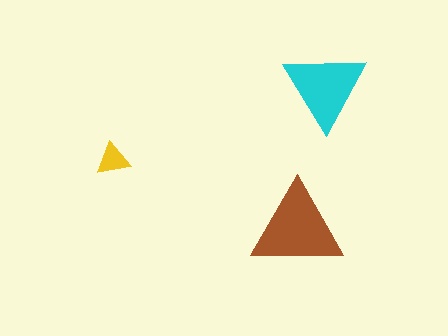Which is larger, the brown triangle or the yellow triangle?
The brown one.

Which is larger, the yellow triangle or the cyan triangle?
The cyan one.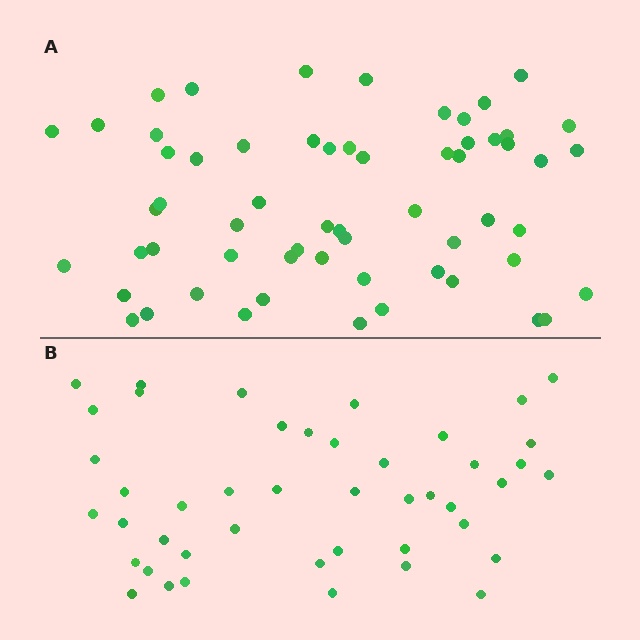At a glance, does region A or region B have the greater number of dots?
Region A (the top region) has more dots.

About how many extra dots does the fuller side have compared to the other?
Region A has approximately 15 more dots than region B.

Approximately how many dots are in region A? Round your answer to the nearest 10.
About 60 dots.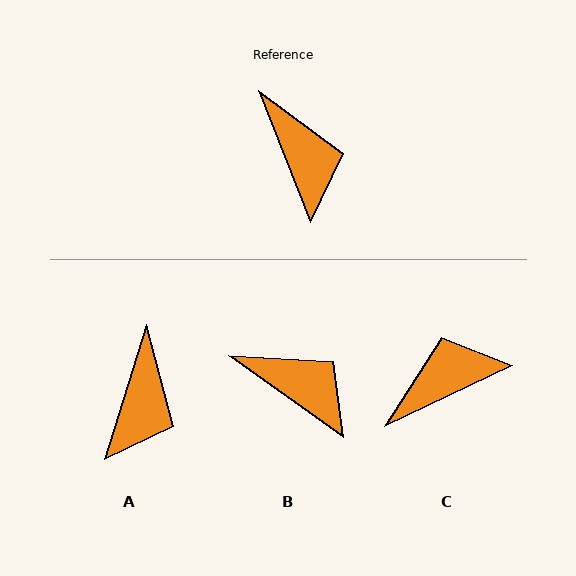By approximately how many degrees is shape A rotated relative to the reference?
Approximately 38 degrees clockwise.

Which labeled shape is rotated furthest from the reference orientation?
C, about 94 degrees away.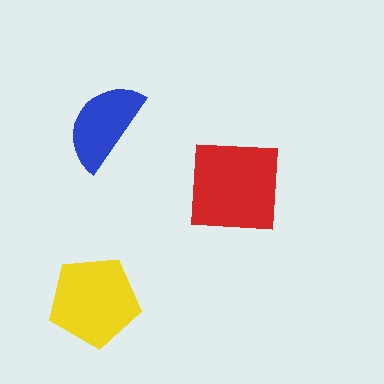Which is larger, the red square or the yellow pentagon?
The red square.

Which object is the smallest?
The blue semicircle.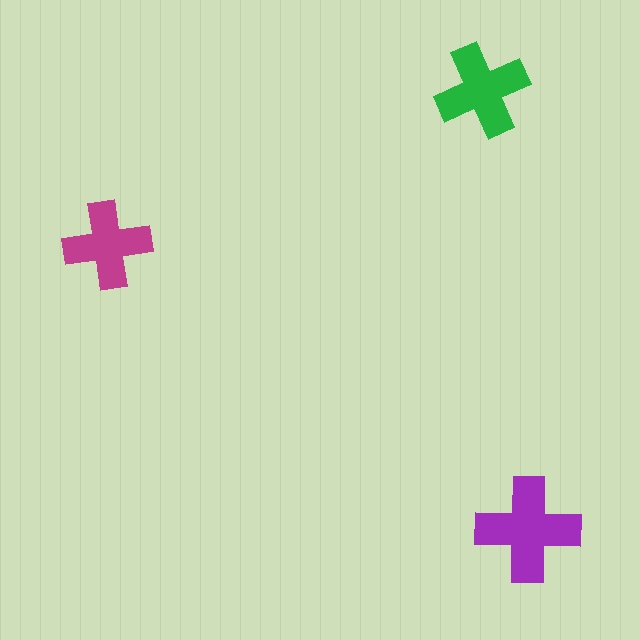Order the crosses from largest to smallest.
the purple one, the green one, the magenta one.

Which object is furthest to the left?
The magenta cross is leftmost.